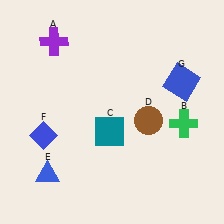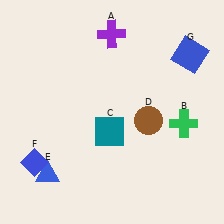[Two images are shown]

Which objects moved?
The objects that moved are: the purple cross (A), the blue diamond (F), the blue square (G).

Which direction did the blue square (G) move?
The blue square (G) moved up.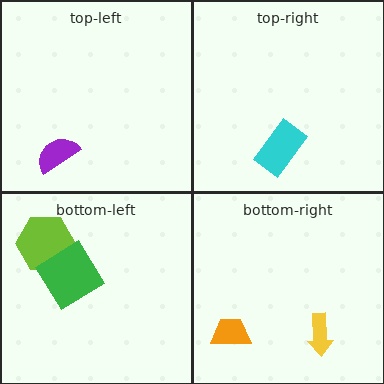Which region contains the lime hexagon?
The bottom-left region.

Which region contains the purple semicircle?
The top-left region.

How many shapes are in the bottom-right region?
2.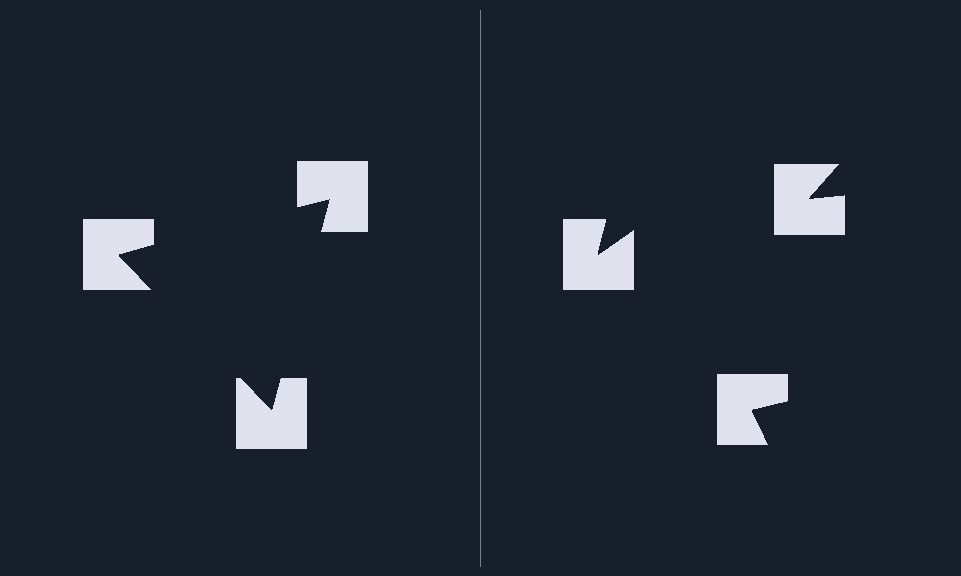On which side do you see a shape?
An illusory triangle appears on the left side. On the right side the wedge cuts are rotated, so no coherent shape forms.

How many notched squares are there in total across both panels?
6 — 3 on each side.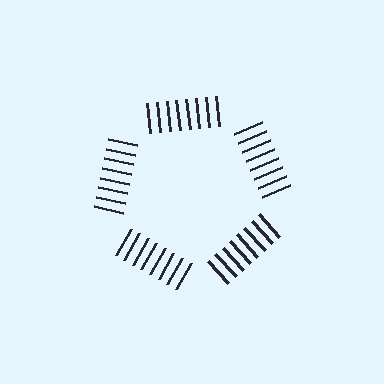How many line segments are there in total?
40 — 8 along each of the 5 edges.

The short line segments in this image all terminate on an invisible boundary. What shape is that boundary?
An illusory pentagon — the line segments terminate on its edges but no continuous stroke is drawn.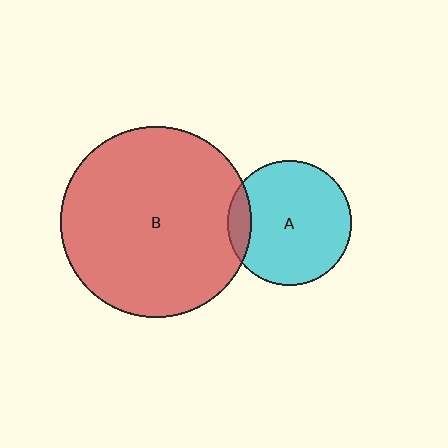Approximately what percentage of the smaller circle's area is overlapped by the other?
Approximately 10%.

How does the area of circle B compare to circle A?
Approximately 2.4 times.